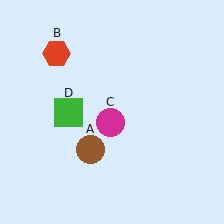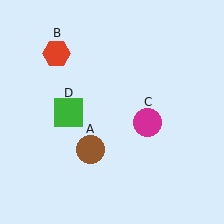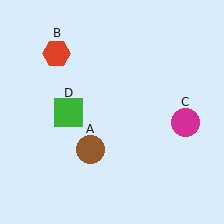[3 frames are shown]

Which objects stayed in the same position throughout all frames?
Brown circle (object A) and red hexagon (object B) and green square (object D) remained stationary.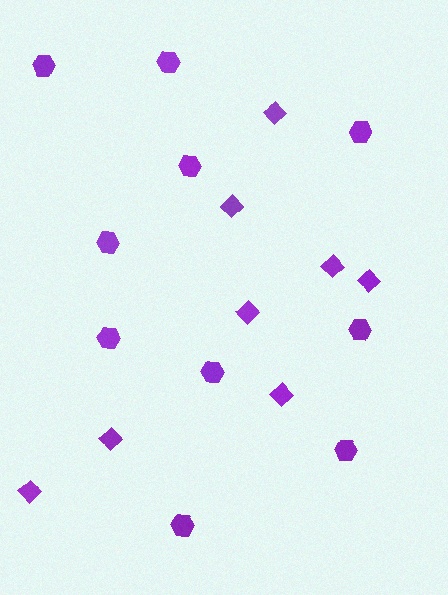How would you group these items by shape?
There are 2 groups: one group of diamonds (8) and one group of hexagons (10).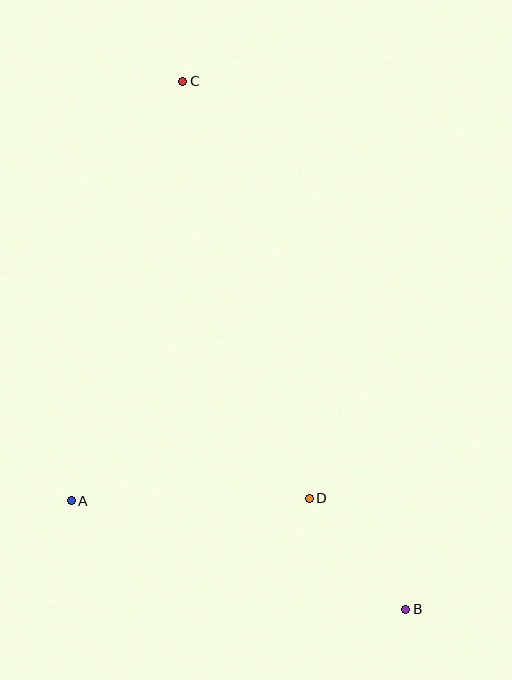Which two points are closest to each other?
Points B and D are closest to each other.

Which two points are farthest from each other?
Points B and C are farthest from each other.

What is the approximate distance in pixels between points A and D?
The distance between A and D is approximately 238 pixels.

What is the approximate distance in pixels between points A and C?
The distance between A and C is approximately 434 pixels.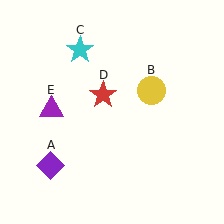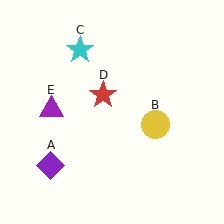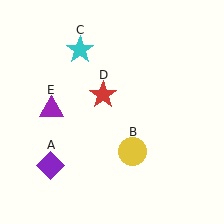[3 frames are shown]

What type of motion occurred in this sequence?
The yellow circle (object B) rotated clockwise around the center of the scene.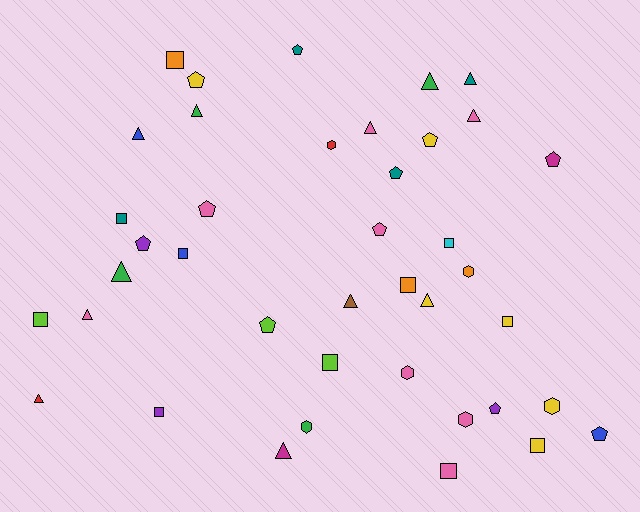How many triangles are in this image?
There are 12 triangles.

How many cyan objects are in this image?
There is 1 cyan object.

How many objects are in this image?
There are 40 objects.